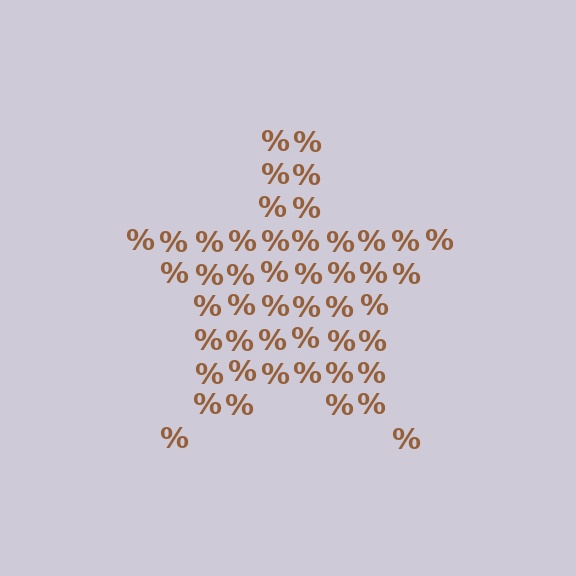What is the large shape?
The large shape is a star.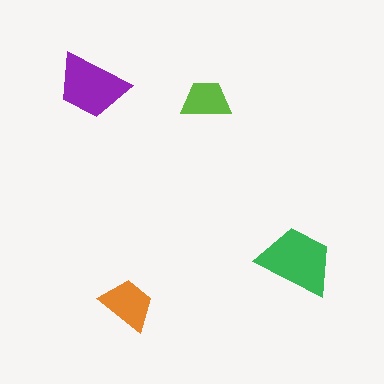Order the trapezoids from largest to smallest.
the green one, the purple one, the orange one, the lime one.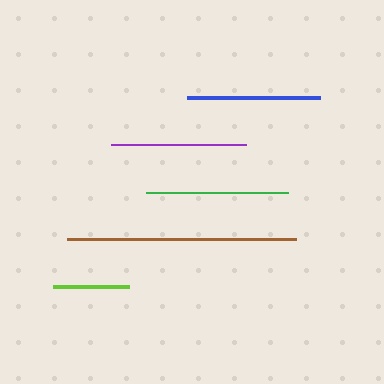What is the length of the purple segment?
The purple segment is approximately 135 pixels long.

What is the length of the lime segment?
The lime segment is approximately 76 pixels long.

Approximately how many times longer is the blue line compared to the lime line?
The blue line is approximately 1.8 times the length of the lime line.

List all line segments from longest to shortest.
From longest to shortest: brown, green, purple, blue, lime.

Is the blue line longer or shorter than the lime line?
The blue line is longer than the lime line.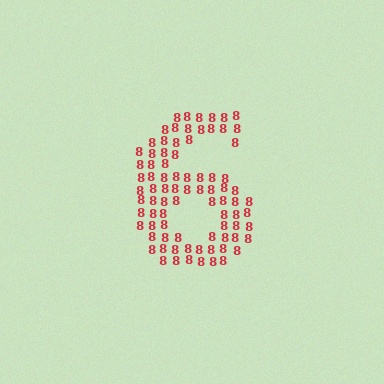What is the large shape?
The large shape is the digit 6.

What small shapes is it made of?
It is made of small digit 8's.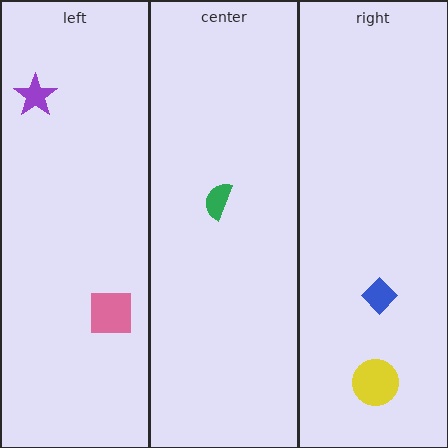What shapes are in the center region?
The green semicircle.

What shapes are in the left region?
The pink square, the purple star.